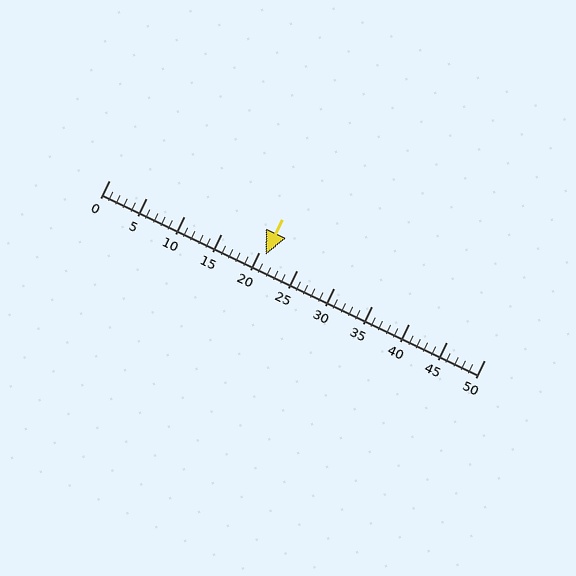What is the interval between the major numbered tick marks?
The major tick marks are spaced 5 units apart.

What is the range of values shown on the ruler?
The ruler shows values from 0 to 50.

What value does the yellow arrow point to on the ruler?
The yellow arrow points to approximately 21.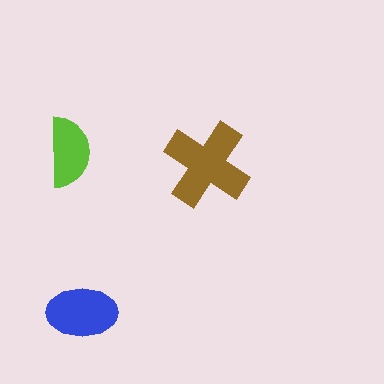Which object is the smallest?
The lime semicircle.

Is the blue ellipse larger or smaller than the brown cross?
Smaller.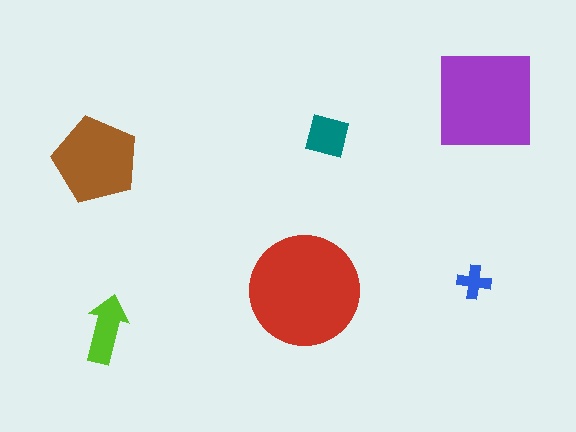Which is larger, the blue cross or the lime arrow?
The lime arrow.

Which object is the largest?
The red circle.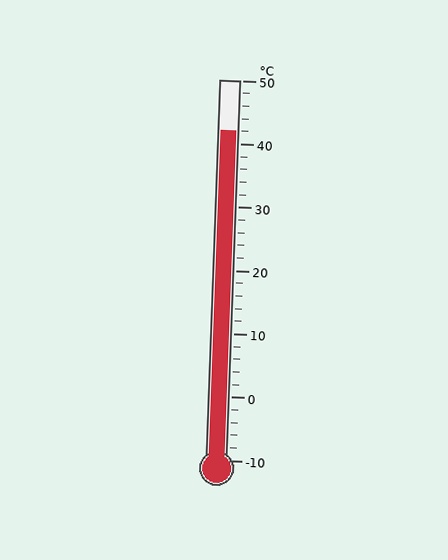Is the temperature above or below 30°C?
The temperature is above 30°C.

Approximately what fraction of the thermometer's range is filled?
The thermometer is filled to approximately 85% of its range.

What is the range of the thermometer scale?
The thermometer scale ranges from -10°C to 50°C.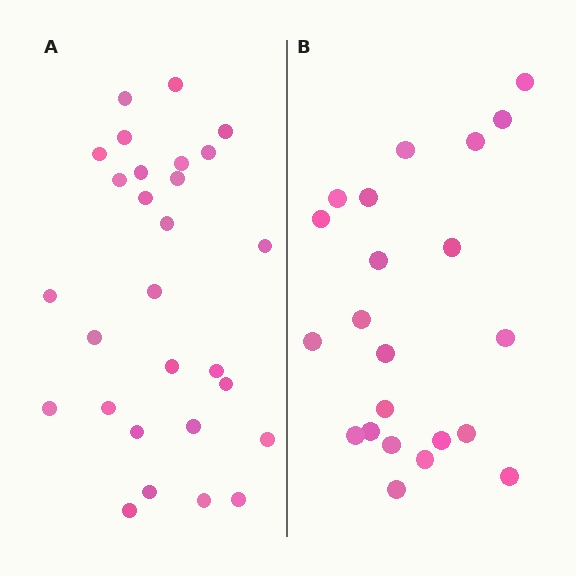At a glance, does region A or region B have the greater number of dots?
Region A (the left region) has more dots.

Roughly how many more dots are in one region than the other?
Region A has about 6 more dots than region B.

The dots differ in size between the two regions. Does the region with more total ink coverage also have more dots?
No. Region B has more total ink coverage because its dots are larger, but region A actually contains more individual dots. Total area can be misleading — the number of items is what matters here.